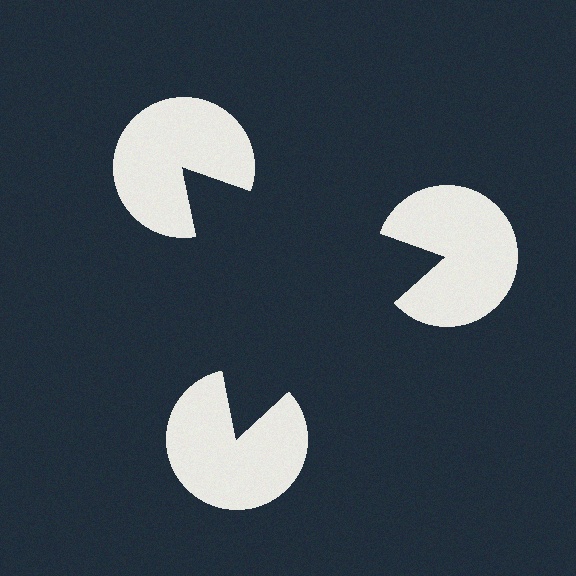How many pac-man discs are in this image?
There are 3 — one at each vertex of the illusory triangle.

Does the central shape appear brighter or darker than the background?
It typically appears slightly darker than the background, even though no actual brightness change is drawn.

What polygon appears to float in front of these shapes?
An illusory triangle — its edges are inferred from the aligned wedge cuts in the pac-man discs, not physically drawn.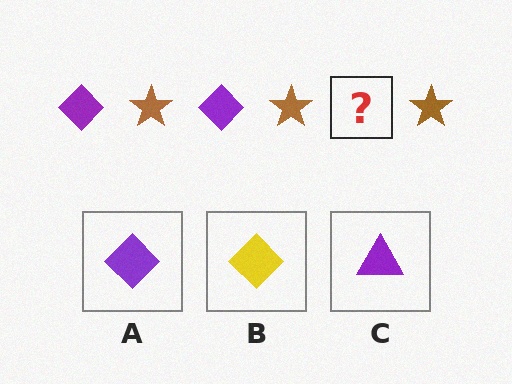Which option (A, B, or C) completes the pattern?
A.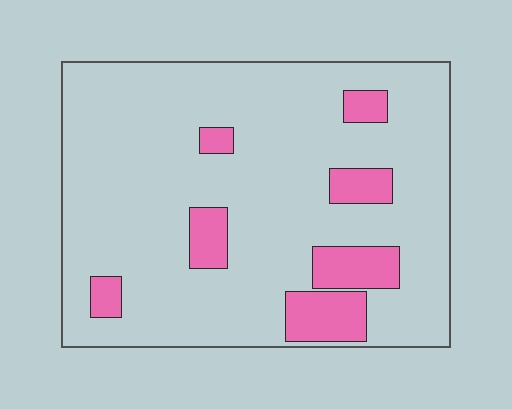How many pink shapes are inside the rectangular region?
7.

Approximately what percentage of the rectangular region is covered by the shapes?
Approximately 15%.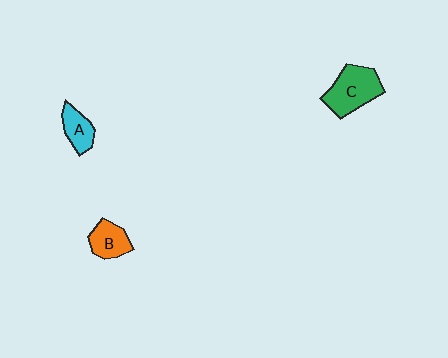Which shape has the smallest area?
Shape A (cyan).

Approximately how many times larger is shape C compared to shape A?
Approximately 1.8 times.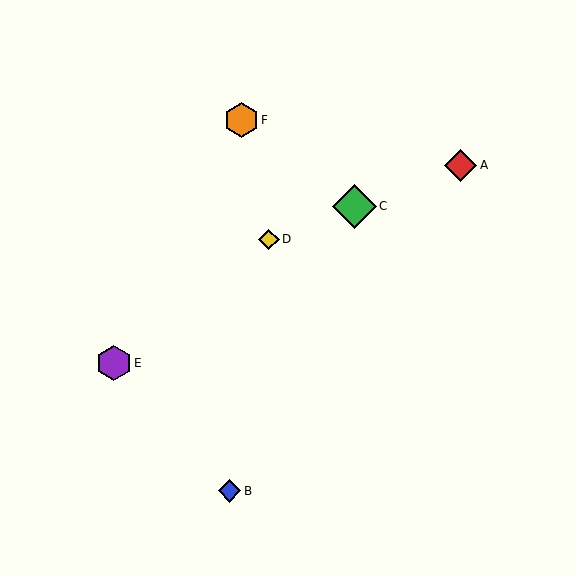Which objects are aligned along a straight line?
Objects A, C, D are aligned along a straight line.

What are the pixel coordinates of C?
Object C is at (355, 206).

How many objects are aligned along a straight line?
3 objects (A, C, D) are aligned along a straight line.